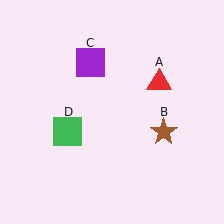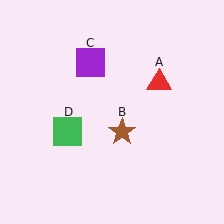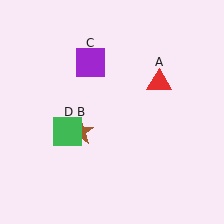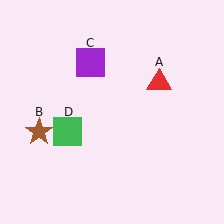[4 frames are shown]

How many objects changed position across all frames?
1 object changed position: brown star (object B).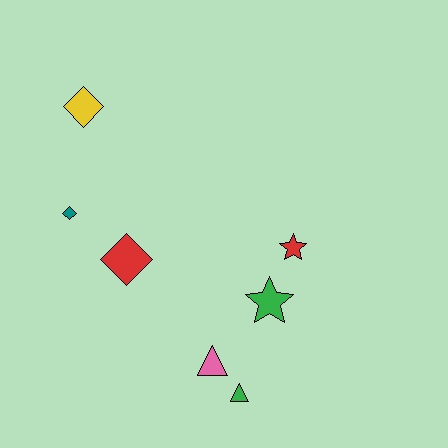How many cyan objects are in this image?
There are no cyan objects.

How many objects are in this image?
There are 7 objects.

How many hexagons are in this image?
There are no hexagons.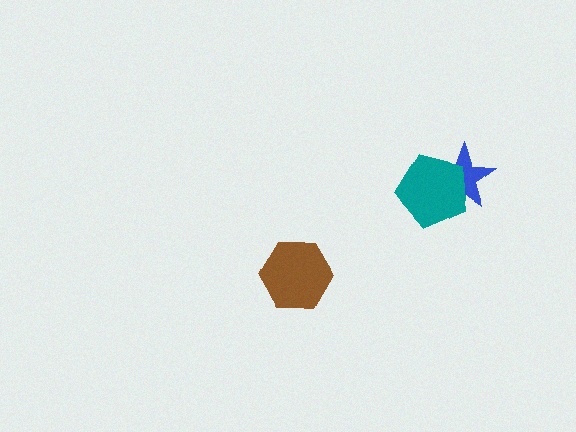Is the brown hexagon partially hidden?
No, no other shape covers it.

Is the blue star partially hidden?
Yes, it is partially covered by another shape.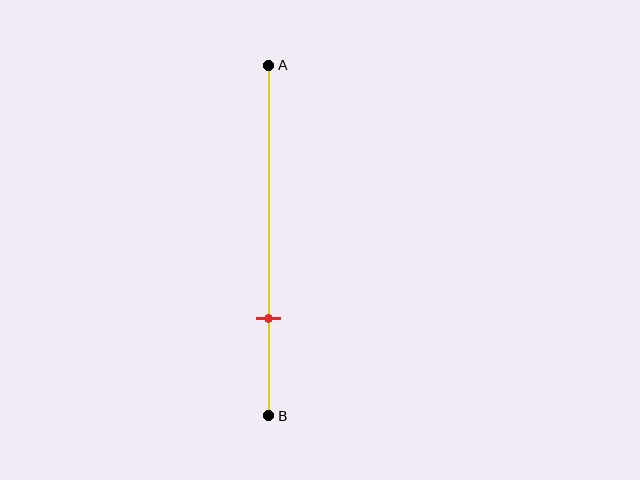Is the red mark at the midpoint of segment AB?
No, the mark is at about 70% from A, not at the 50% midpoint.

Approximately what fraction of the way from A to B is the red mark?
The red mark is approximately 70% of the way from A to B.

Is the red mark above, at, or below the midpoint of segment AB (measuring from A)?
The red mark is below the midpoint of segment AB.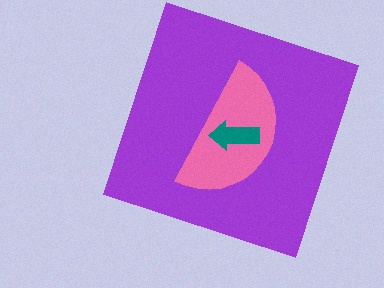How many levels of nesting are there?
3.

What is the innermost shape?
The teal arrow.